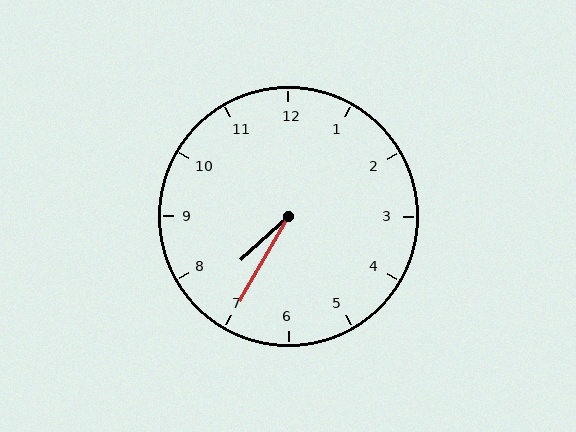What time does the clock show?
7:35.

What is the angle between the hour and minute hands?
Approximately 18 degrees.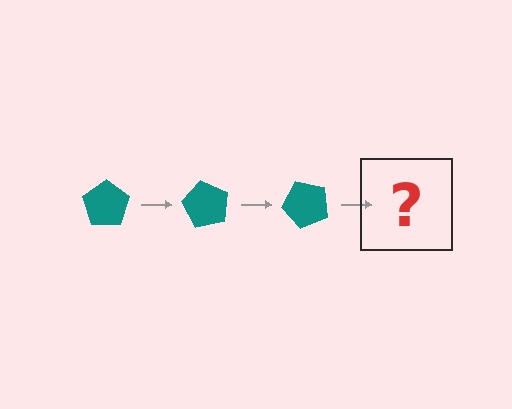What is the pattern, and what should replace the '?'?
The pattern is that the pentagon rotates 60 degrees each step. The '?' should be a teal pentagon rotated 180 degrees.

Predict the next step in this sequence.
The next step is a teal pentagon rotated 180 degrees.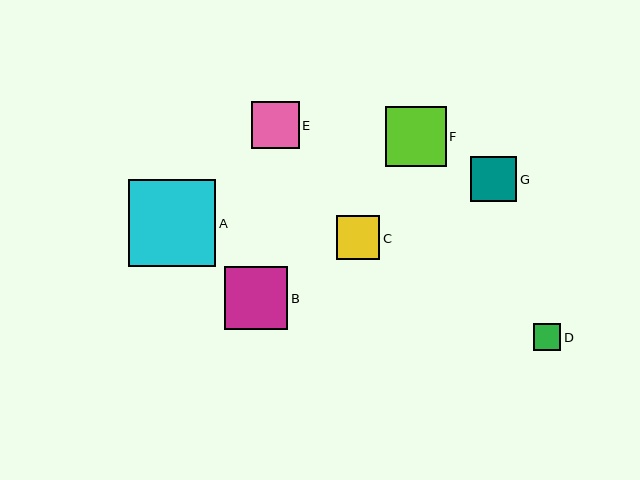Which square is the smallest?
Square D is the smallest with a size of approximately 27 pixels.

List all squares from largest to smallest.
From largest to smallest: A, B, F, E, G, C, D.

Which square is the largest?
Square A is the largest with a size of approximately 87 pixels.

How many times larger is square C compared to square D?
Square C is approximately 1.6 times the size of square D.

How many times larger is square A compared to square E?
Square A is approximately 1.8 times the size of square E.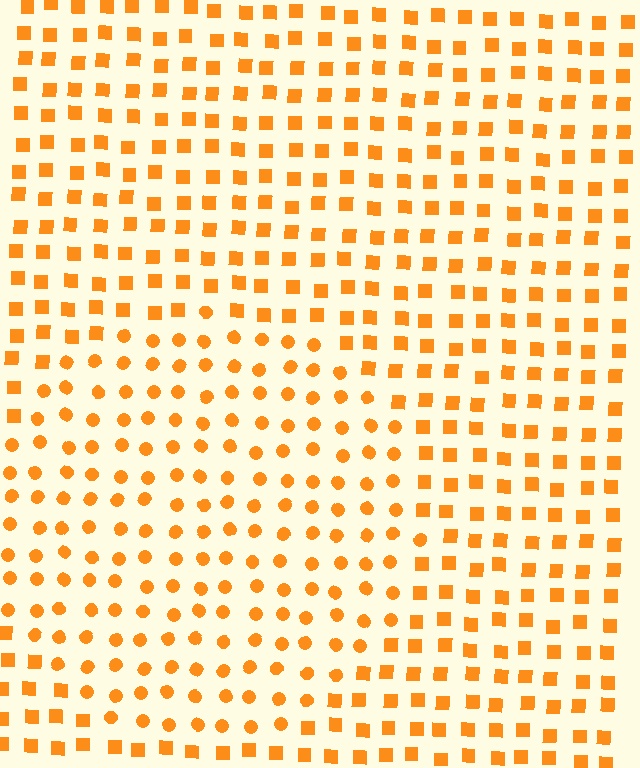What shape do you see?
I see a circle.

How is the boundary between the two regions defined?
The boundary is defined by a change in element shape: circles inside vs. squares outside. All elements share the same color and spacing.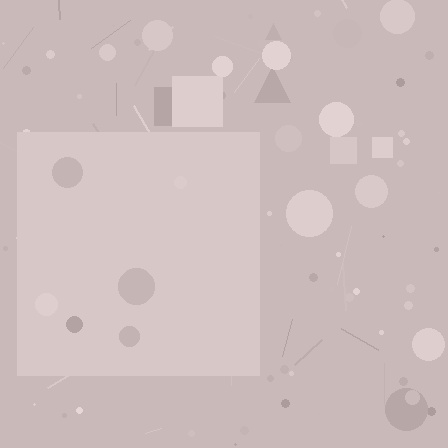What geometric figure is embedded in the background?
A square is embedded in the background.